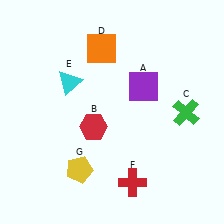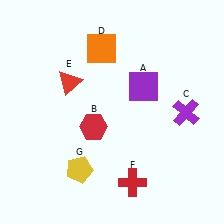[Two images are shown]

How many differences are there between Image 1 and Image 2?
There are 2 differences between the two images.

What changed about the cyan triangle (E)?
In Image 1, E is cyan. In Image 2, it changed to red.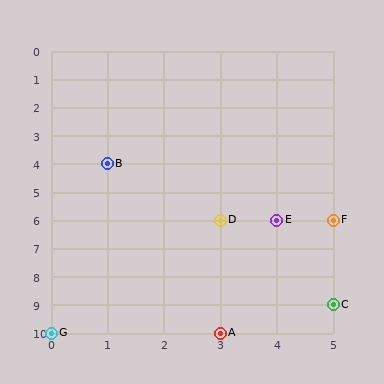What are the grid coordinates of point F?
Point F is at grid coordinates (5, 6).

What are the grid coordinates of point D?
Point D is at grid coordinates (3, 6).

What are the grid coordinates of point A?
Point A is at grid coordinates (3, 10).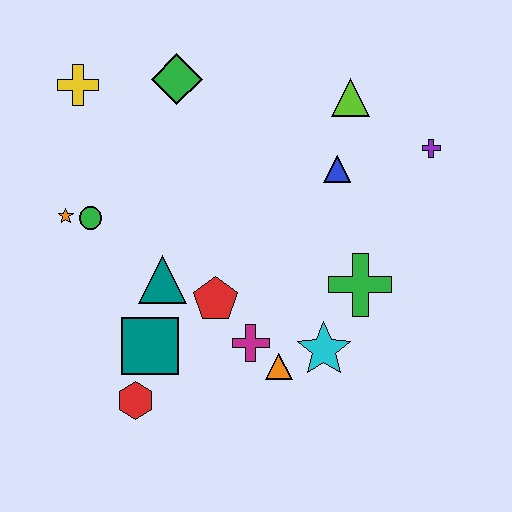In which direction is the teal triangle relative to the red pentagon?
The teal triangle is to the left of the red pentagon.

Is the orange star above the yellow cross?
No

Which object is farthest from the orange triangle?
The yellow cross is farthest from the orange triangle.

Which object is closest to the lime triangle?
The blue triangle is closest to the lime triangle.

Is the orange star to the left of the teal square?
Yes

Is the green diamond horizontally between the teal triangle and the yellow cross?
No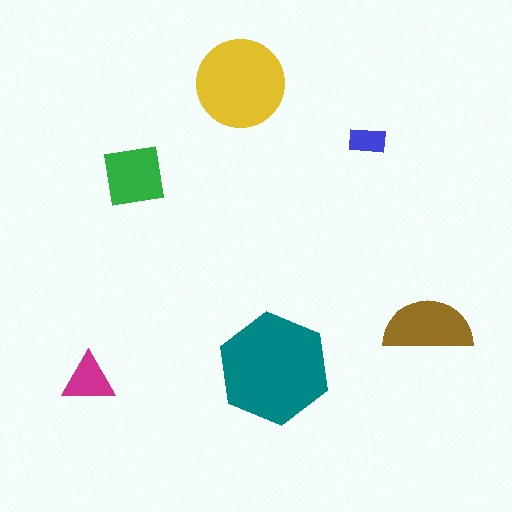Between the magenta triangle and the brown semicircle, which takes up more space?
The brown semicircle.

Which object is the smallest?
The blue rectangle.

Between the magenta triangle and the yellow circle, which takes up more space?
The yellow circle.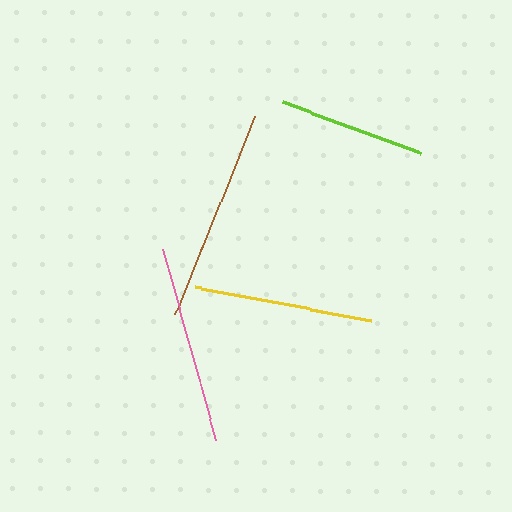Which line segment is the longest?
The brown line is the longest at approximately 213 pixels.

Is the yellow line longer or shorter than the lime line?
The yellow line is longer than the lime line.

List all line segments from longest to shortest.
From longest to shortest: brown, pink, yellow, lime.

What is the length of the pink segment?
The pink segment is approximately 198 pixels long.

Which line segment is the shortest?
The lime line is the shortest at approximately 147 pixels.